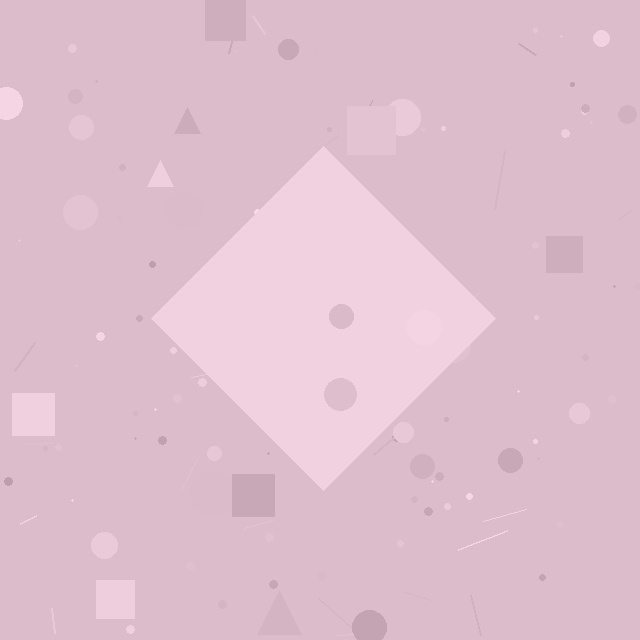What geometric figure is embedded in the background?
A diamond is embedded in the background.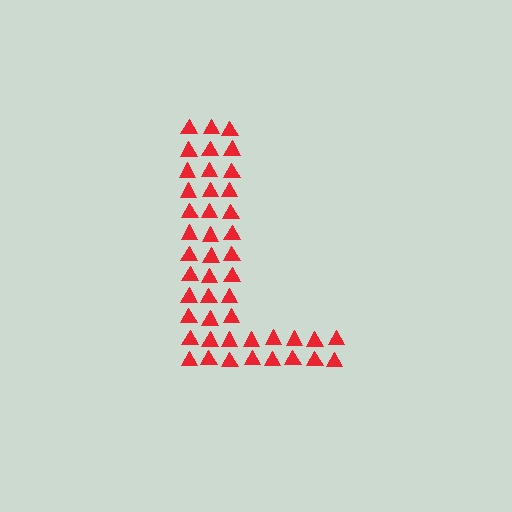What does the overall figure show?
The overall figure shows the letter L.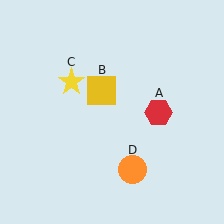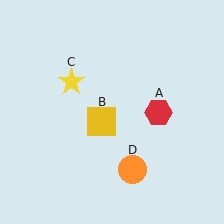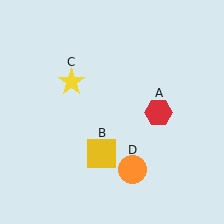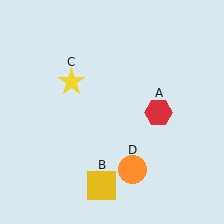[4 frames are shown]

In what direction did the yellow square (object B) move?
The yellow square (object B) moved down.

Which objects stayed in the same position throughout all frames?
Red hexagon (object A) and yellow star (object C) and orange circle (object D) remained stationary.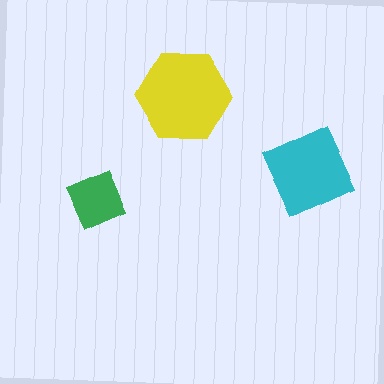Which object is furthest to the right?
The cyan diamond is rightmost.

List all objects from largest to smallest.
The yellow hexagon, the cyan diamond, the green square.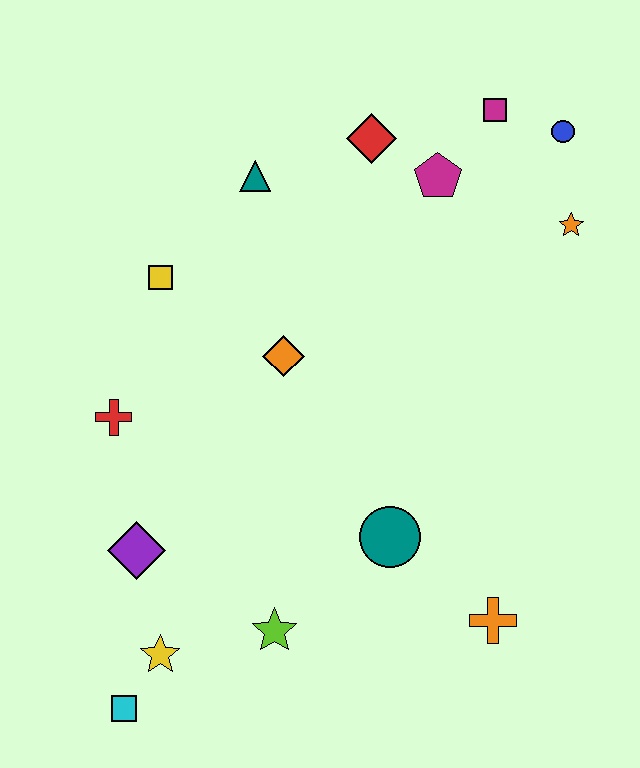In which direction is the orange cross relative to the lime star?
The orange cross is to the right of the lime star.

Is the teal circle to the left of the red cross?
No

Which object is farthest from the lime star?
The blue circle is farthest from the lime star.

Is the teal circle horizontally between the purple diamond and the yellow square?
No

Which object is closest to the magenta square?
The blue circle is closest to the magenta square.